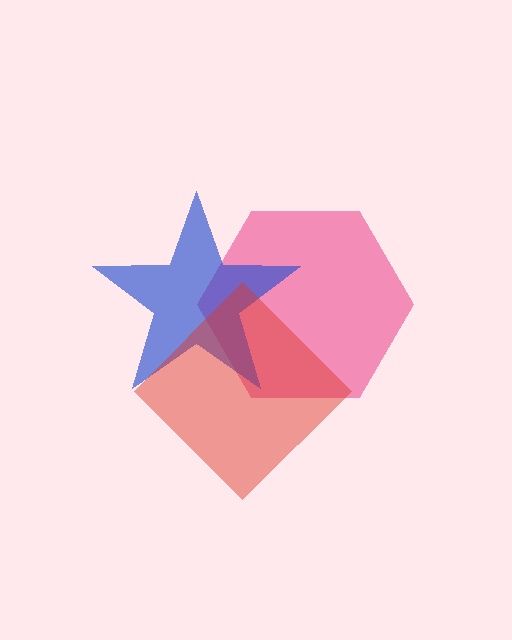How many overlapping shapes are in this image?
There are 3 overlapping shapes in the image.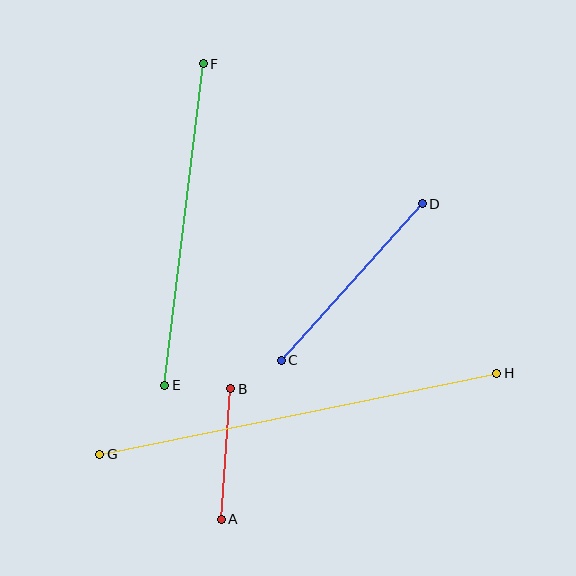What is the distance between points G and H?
The distance is approximately 405 pixels.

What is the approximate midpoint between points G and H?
The midpoint is at approximately (298, 414) pixels.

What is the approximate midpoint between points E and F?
The midpoint is at approximately (184, 225) pixels.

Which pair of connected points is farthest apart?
Points G and H are farthest apart.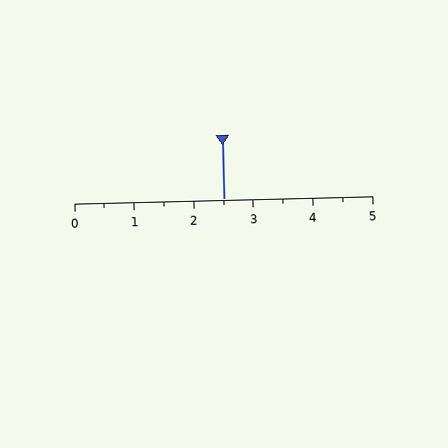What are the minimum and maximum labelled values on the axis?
The axis runs from 0 to 5.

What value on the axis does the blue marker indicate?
The marker indicates approximately 2.5.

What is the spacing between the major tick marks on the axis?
The major ticks are spaced 1 apart.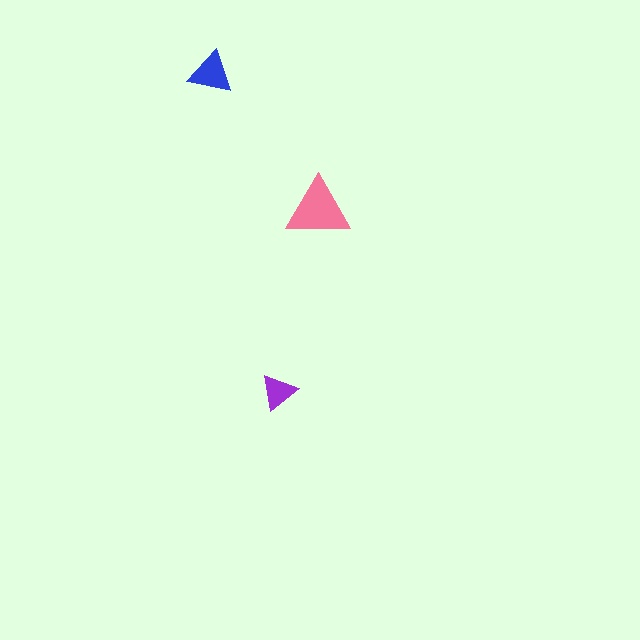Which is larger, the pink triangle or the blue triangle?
The pink one.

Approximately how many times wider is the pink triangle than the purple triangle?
About 2 times wider.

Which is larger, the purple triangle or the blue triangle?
The blue one.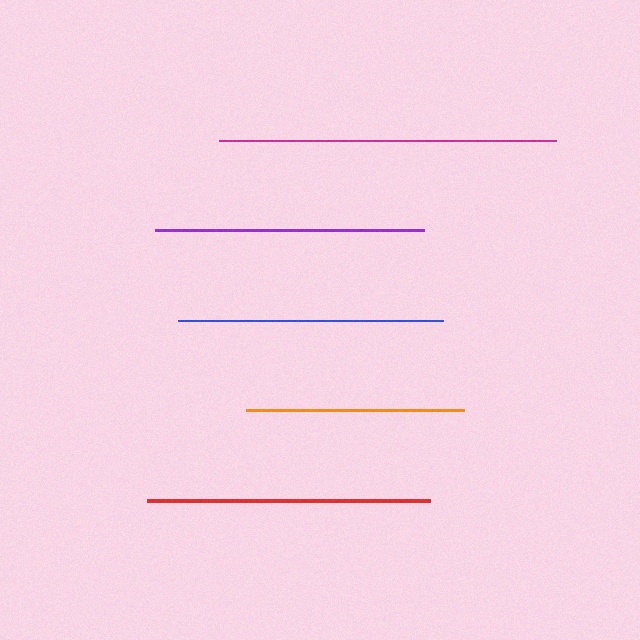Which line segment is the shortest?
The orange line is the shortest at approximately 218 pixels.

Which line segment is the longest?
The magenta line is the longest at approximately 337 pixels.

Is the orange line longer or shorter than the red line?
The red line is longer than the orange line.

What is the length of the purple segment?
The purple segment is approximately 268 pixels long.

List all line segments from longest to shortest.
From longest to shortest: magenta, red, purple, blue, orange.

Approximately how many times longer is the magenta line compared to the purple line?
The magenta line is approximately 1.3 times the length of the purple line.